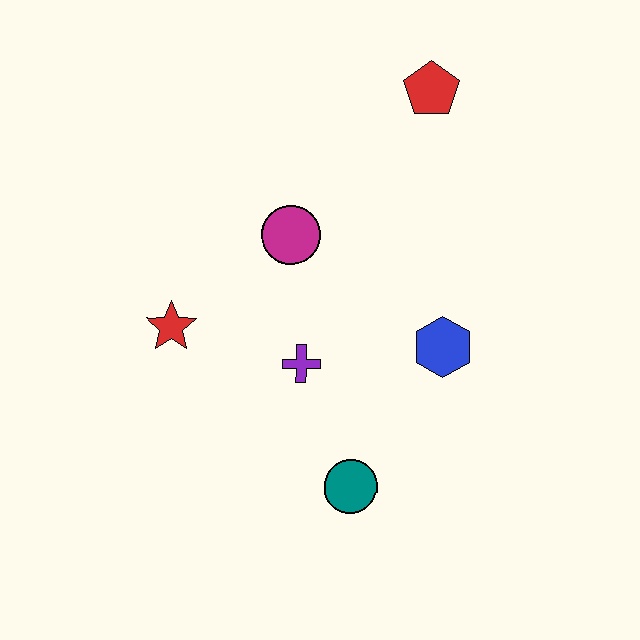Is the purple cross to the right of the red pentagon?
No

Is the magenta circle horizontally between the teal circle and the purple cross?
No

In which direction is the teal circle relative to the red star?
The teal circle is to the right of the red star.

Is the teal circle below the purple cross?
Yes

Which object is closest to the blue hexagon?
The purple cross is closest to the blue hexagon.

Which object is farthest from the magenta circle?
The teal circle is farthest from the magenta circle.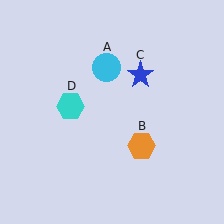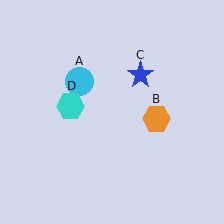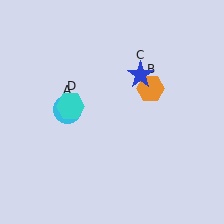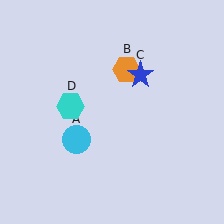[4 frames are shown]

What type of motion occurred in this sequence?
The cyan circle (object A), orange hexagon (object B) rotated counterclockwise around the center of the scene.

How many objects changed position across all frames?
2 objects changed position: cyan circle (object A), orange hexagon (object B).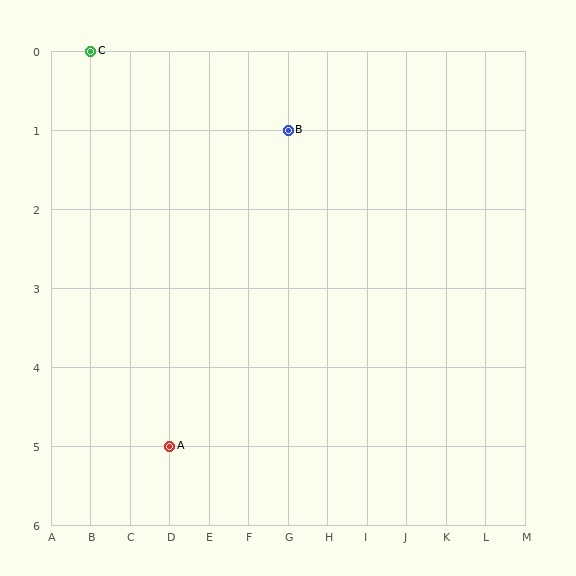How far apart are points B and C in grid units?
Points B and C are 5 columns and 1 row apart (about 5.1 grid units diagonally).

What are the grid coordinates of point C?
Point C is at grid coordinates (B, 0).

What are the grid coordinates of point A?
Point A is at grid coordinates (D, 5).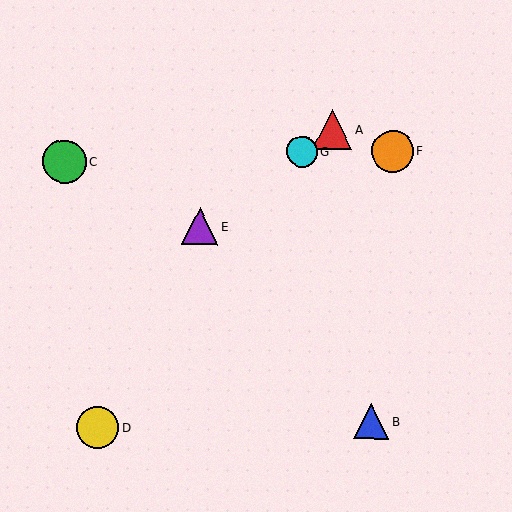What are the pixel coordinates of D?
Object D is at (97, 428).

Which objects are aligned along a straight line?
Objects A, E, G are aligned along a straight line.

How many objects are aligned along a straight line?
3 objects (A, E, G) are aligned along a straight line.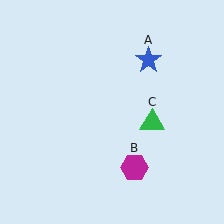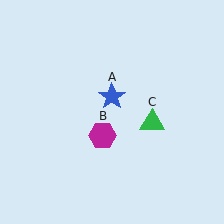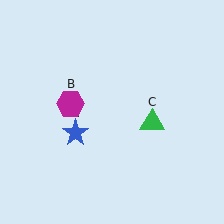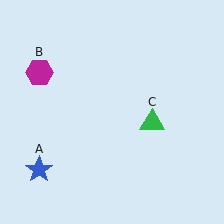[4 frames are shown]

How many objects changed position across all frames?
2 objects changed position: blue star (object A), magenta hexagon (object B).